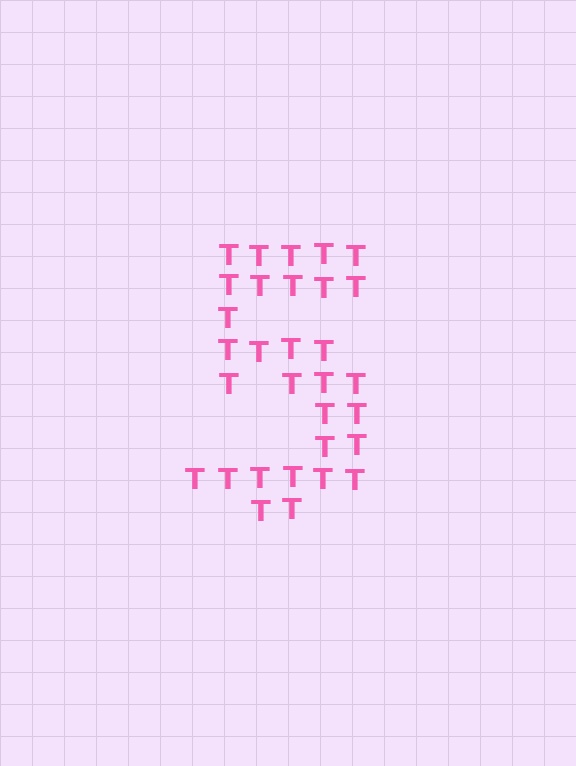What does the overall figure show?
The overall figure shows the digit 5.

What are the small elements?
The small elements are letter T's.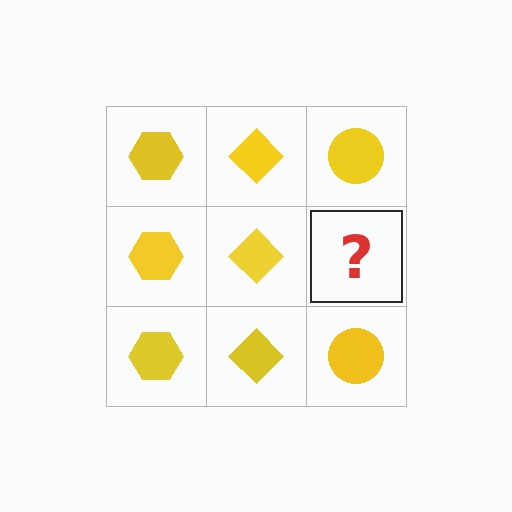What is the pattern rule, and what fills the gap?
The rule is that each column has a consistent shape. The gap should be filled with a yellow circle.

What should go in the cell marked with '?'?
The missing cell should contain a yellow circle.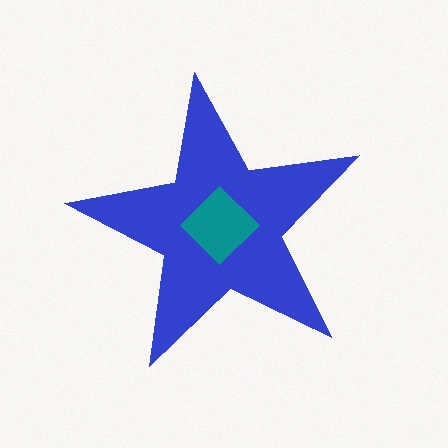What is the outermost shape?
The blue star.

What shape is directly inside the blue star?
The teal diamond.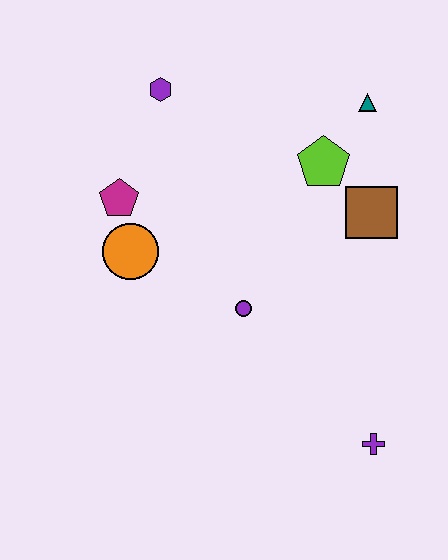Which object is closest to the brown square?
The lime pentagon is closest to the brown square.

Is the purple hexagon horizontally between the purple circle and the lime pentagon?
No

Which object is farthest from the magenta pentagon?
The purple cross is farthest from the magenta pentagon.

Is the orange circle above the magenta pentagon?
No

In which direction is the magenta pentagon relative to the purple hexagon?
The magenta pentagon is below the purple hexagon.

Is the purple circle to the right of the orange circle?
Yes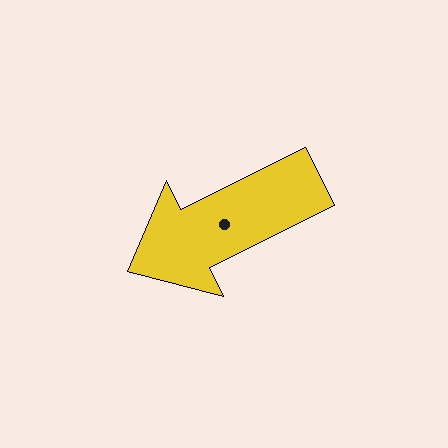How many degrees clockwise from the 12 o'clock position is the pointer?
Approximately 244 degrees.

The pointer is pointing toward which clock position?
Roughly 8 o'clock.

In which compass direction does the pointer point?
Southwest.